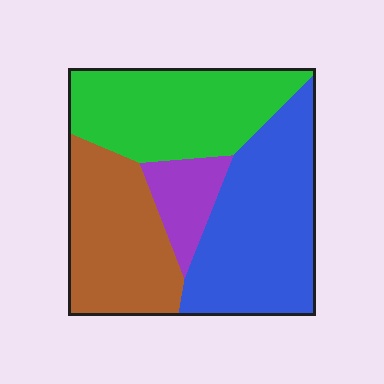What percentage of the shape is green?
Green takes up about one third (1/3) of the shape.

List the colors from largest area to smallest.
From largest to smallest: blue, green, brown, purple.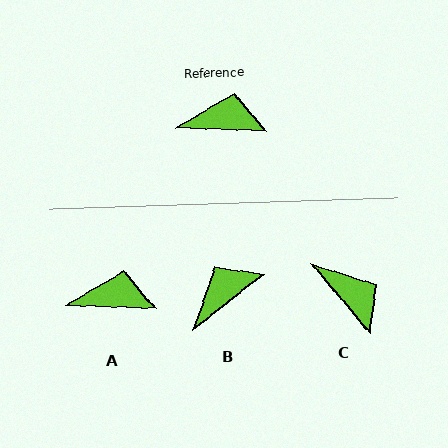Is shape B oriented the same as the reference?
No, it is off by about 41 degrees.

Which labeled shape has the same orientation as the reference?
A.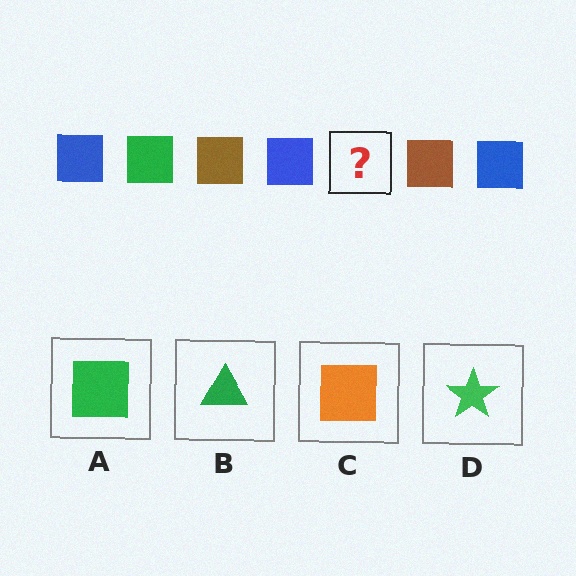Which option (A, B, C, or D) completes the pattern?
A.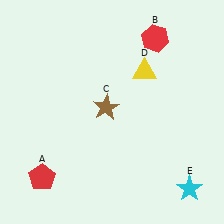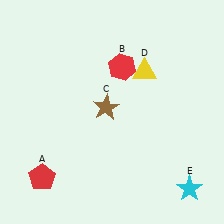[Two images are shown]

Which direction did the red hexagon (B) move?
The red hexagon (B) moved left.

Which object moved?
The red hexagon (B) moved left.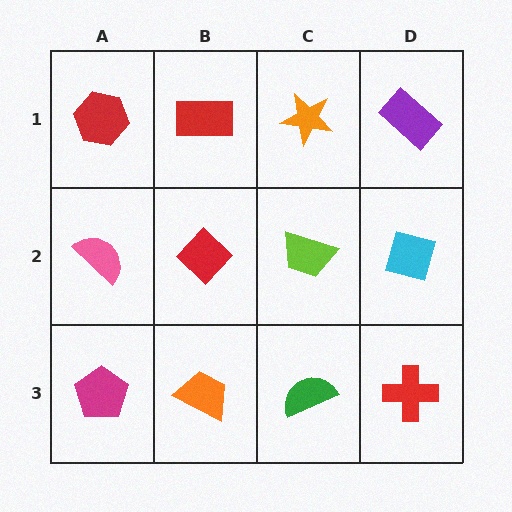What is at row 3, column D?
A red cross.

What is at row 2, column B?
A red diamond.